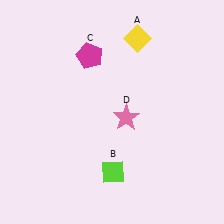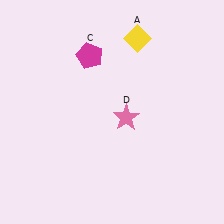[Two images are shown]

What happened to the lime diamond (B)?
The lime diamond (B) was removed in Image 2. It was in the bottom-right area of Image 1.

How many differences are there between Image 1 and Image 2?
There is 1 difference between the two images.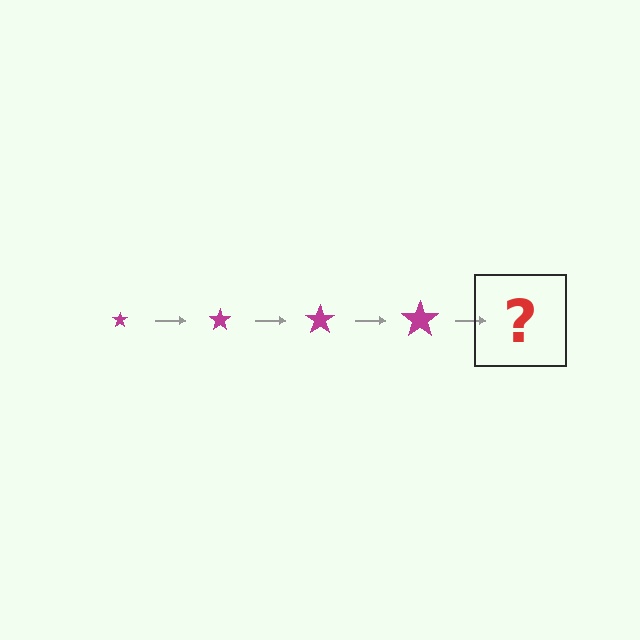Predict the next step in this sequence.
The next step is a magenta star, larger than the previous one.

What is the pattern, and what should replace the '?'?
The pattern is that the star gets progressively larger each step. The '?' should be a magenta star, larger than the previous one.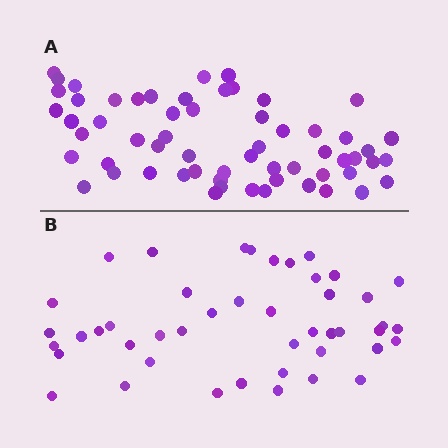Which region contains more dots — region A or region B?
Region A (the top region) has more dots.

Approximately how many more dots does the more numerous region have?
Region A has approximately 15 more dots than region B.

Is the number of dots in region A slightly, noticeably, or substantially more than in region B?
Region A has noticeably more, but not dramatically so. The ratio is roughly 1.3 to 1.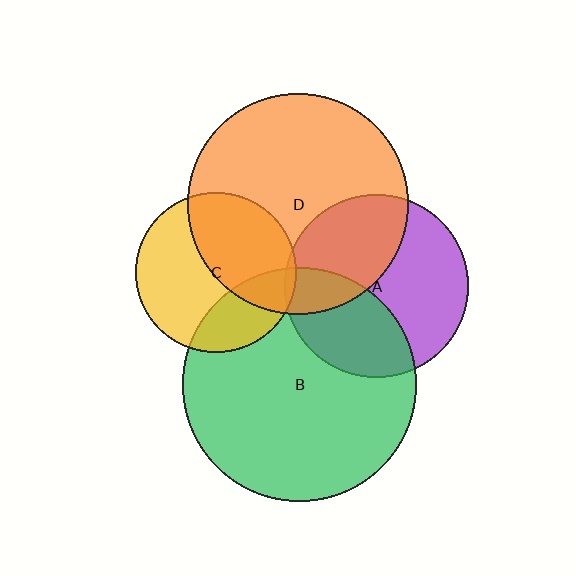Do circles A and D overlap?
Yes.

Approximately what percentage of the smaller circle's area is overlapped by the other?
Approximately 40%.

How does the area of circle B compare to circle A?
Approximately 1.6 times.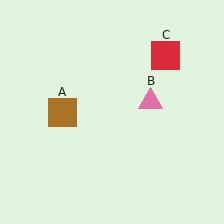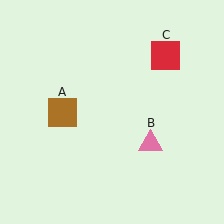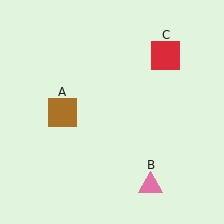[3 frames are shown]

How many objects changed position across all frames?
1 object changed position: pink triangle (object B).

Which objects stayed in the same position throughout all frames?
Brown square (object A) and red square (object C) remained stationary.